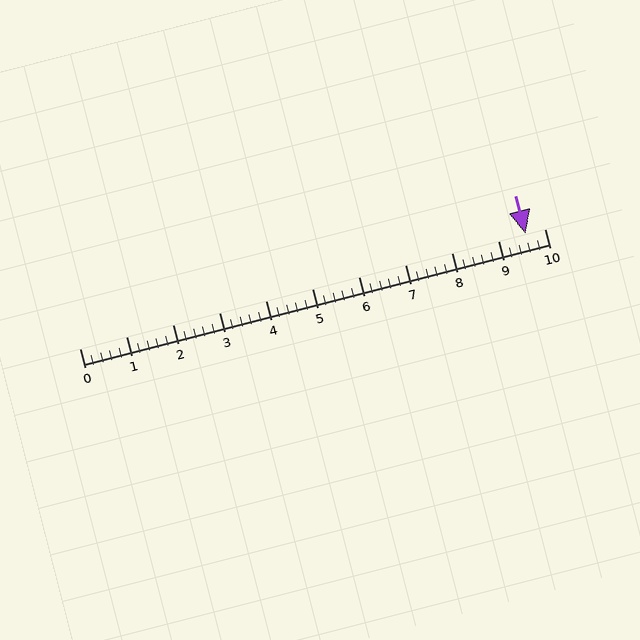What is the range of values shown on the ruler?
The ruler shows values from 0 to 10.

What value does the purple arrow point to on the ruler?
The purple arrow points to approximately 9.6.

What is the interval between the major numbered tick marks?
The major tick marks are spaced 1 units apart.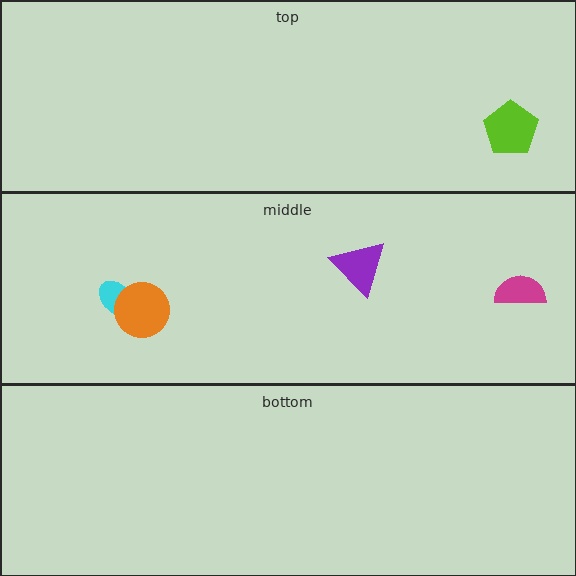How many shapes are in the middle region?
4.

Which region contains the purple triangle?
The middle region.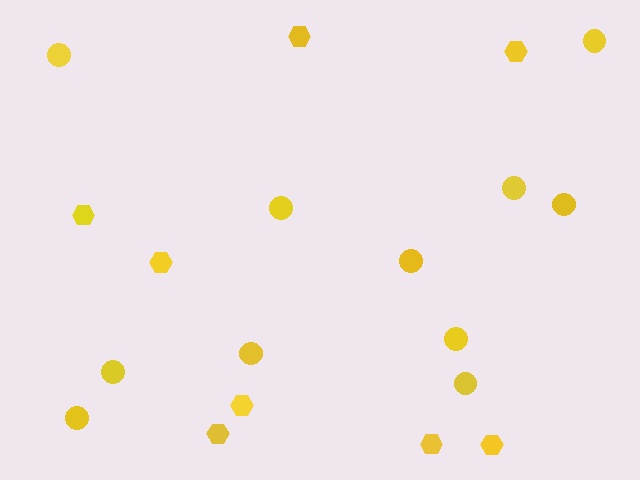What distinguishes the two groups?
There are 2 groups: one group of circles (11) and one group of hexagons (8).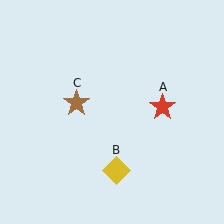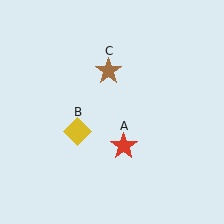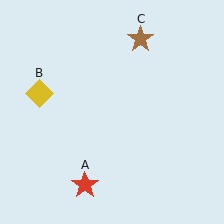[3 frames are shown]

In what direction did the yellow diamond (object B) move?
The yellow diamond (object B) moved up and to the left.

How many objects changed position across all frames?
3 objects changed position: red star (object A), yellow diamond (object B), brown star (object C).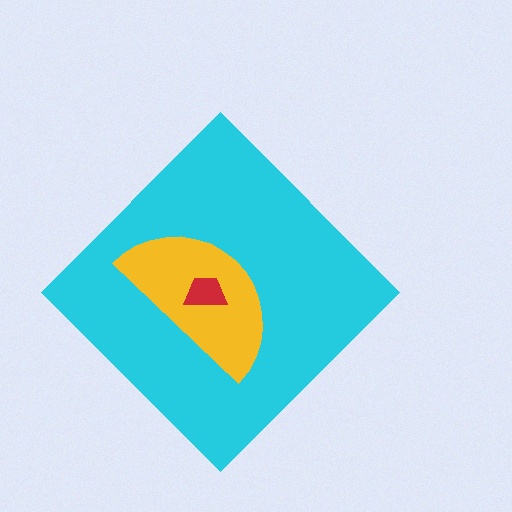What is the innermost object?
The red trapezoid.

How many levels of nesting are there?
3.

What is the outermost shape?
The cyan diamond.